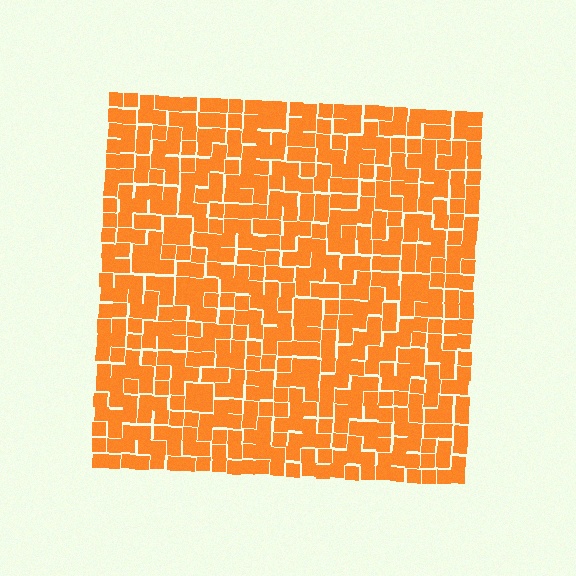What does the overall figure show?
The overall figure shows a square.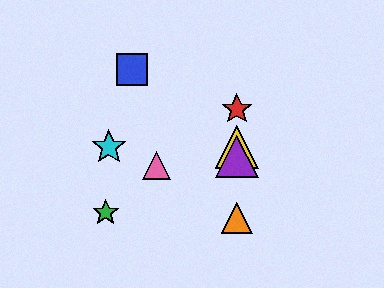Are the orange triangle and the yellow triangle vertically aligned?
Yes, both are at x≈237.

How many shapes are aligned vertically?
4 shapes (the red star, the yellow triangle, the purple triangle, the orange triangle) are aligned vertically.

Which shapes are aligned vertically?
The red star, the yellow triangle, the purple triangle, the orange triangle are aligned vertically.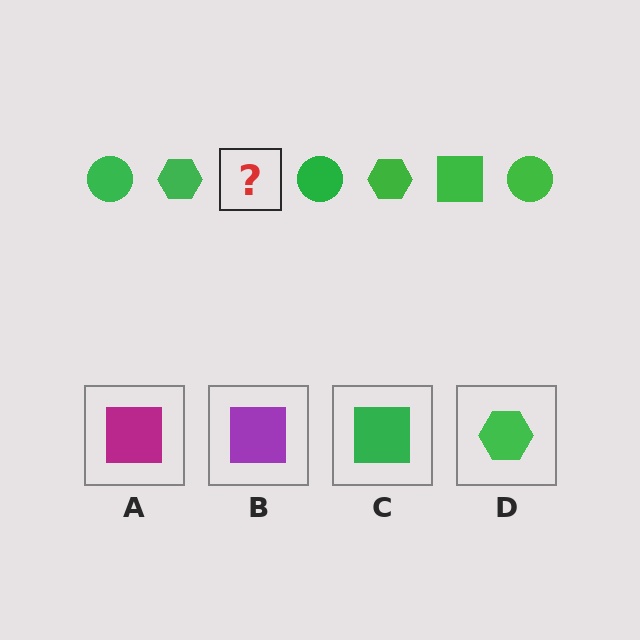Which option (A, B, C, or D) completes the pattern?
C.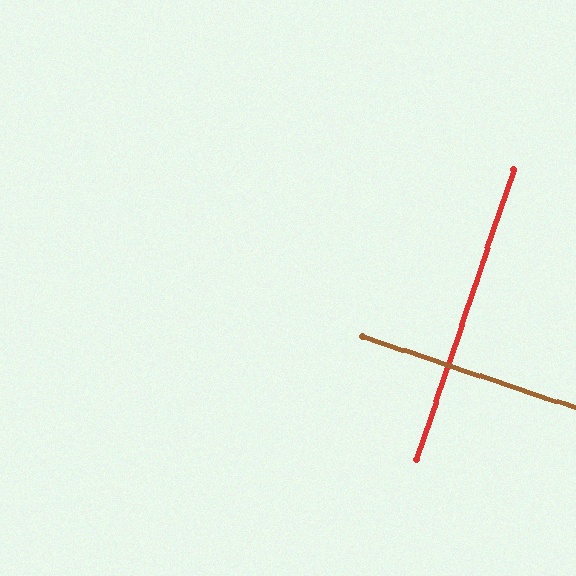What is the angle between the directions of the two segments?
Approximately 90 degrees.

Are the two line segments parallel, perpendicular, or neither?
Perpendicular — they meet at approximately 90°.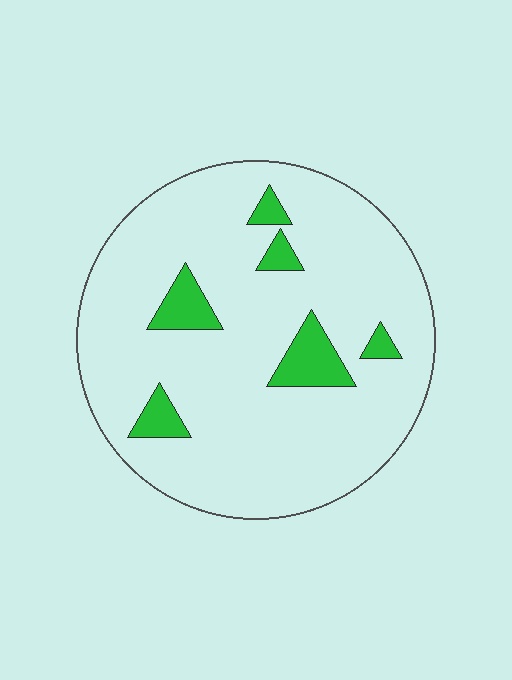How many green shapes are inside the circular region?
6.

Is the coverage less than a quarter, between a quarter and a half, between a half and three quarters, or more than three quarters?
Less than a quarter.